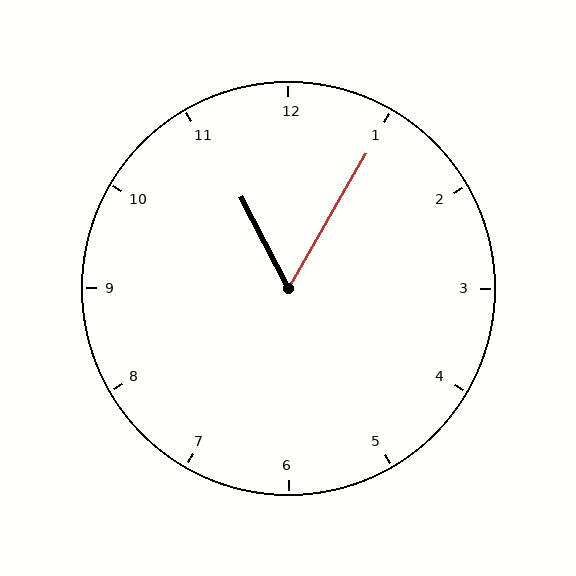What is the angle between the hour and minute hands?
Approximately 58 degrees.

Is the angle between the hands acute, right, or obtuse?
It is acute.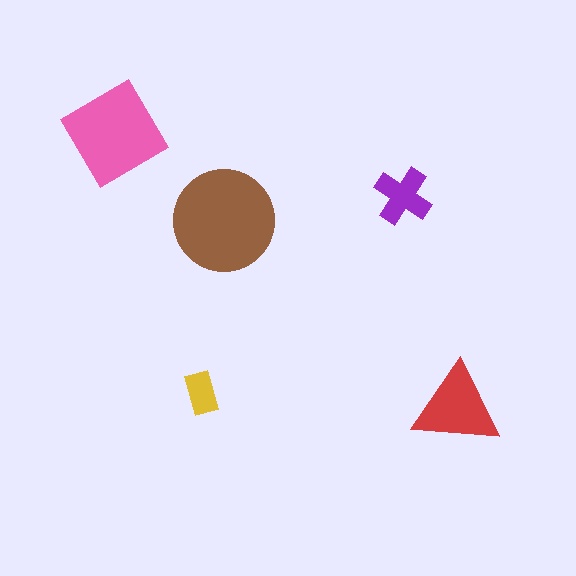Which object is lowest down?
The red triangle is bottommost.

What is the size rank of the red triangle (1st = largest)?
3rd.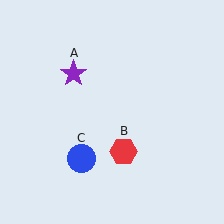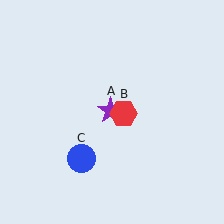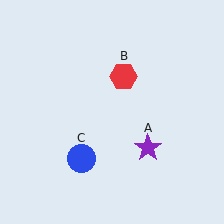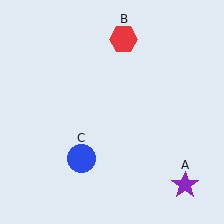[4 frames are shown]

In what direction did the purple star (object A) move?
The purple star (object A) moved down and to the right.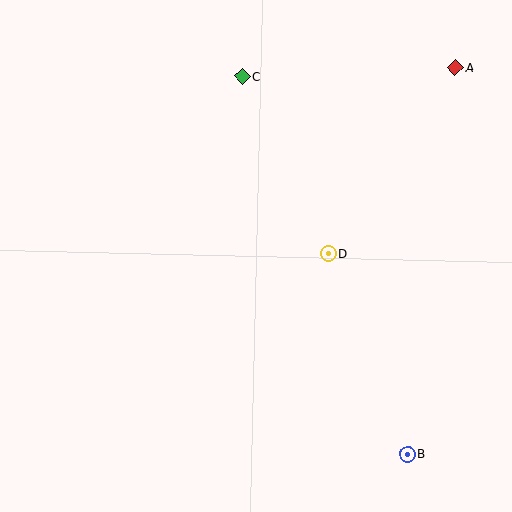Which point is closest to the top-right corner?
Point A is closest to the top-right corner.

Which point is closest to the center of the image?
Point D at (329, 254) is closest to the center.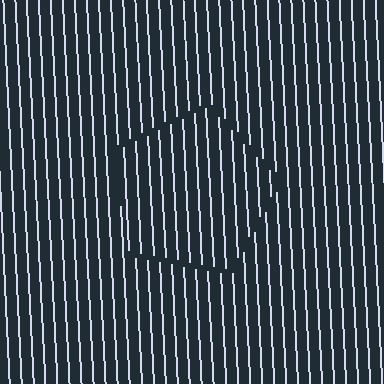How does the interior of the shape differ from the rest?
The interior of the shape contains the same grating, shifted by half a period — the contour is defined by the phase discontinuity where line-ends from the inner and outer gratings abut.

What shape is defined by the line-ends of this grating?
An illusory pentagon. The interior of the shape contains the same grating, shifted by half a period — the contour is defined by the phase discontinuity where line-ends from the inner and outer gratings abut.